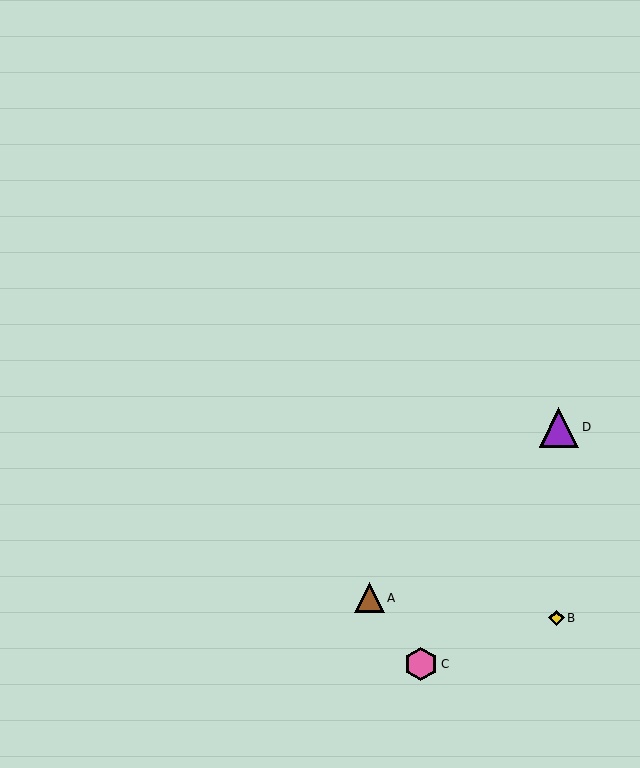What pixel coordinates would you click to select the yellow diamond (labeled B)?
Click at (557, 618) to select the yellow diamond B.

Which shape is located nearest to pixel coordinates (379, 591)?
The brown triangle (labeled A) at (370, 598) is nearest to that location.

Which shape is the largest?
The purple triangle (labeled D) is the largest.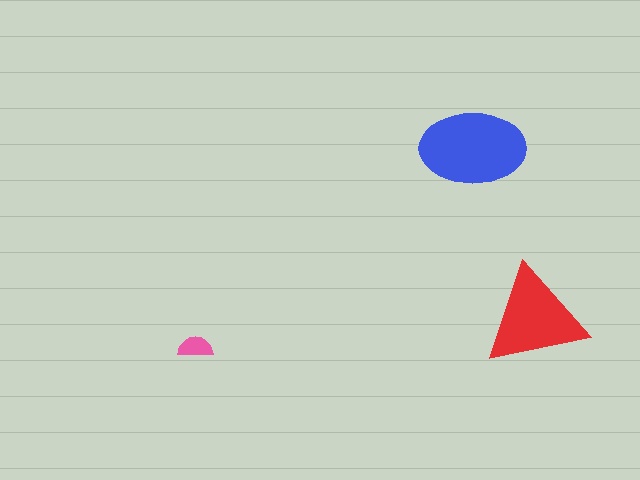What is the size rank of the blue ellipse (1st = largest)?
1st.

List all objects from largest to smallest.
The blue ellipse, the red triangle, the pink semicircle.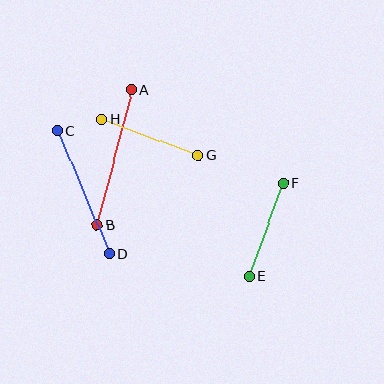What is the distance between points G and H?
The distance is approximately 103 pixels.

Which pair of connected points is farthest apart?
Points A and B are farthest apart.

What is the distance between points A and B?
The distance is approximately 140 pixels.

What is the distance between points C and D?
The distance is approximately 134 pixels.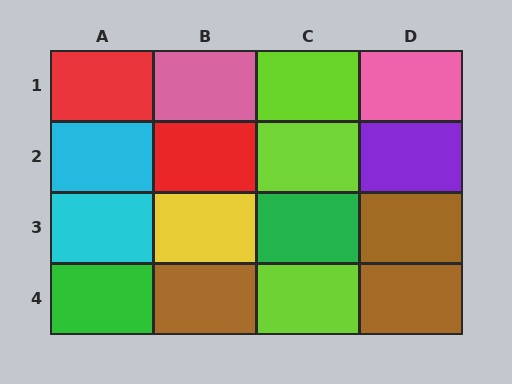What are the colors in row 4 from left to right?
Green, brown, lime, brown.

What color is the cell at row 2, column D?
Purple.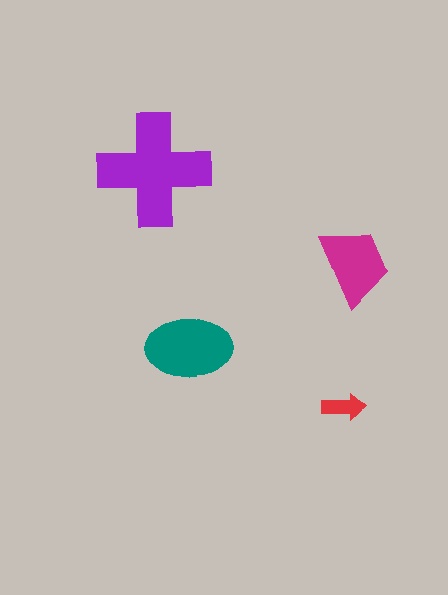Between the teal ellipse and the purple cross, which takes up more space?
The purple cross.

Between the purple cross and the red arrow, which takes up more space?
The purple cross.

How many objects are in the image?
There are 4 objects in the image.